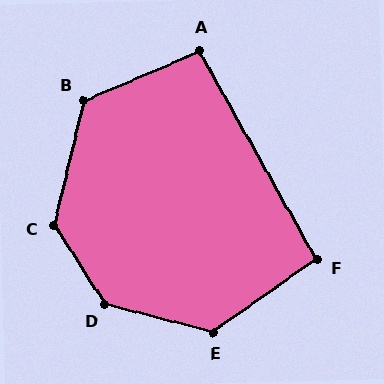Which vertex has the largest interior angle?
D, at approximately 137 degrees.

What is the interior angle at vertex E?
Approximately 130 degrees (obtuse).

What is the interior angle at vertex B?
Approximately 127 degrees (obtuse).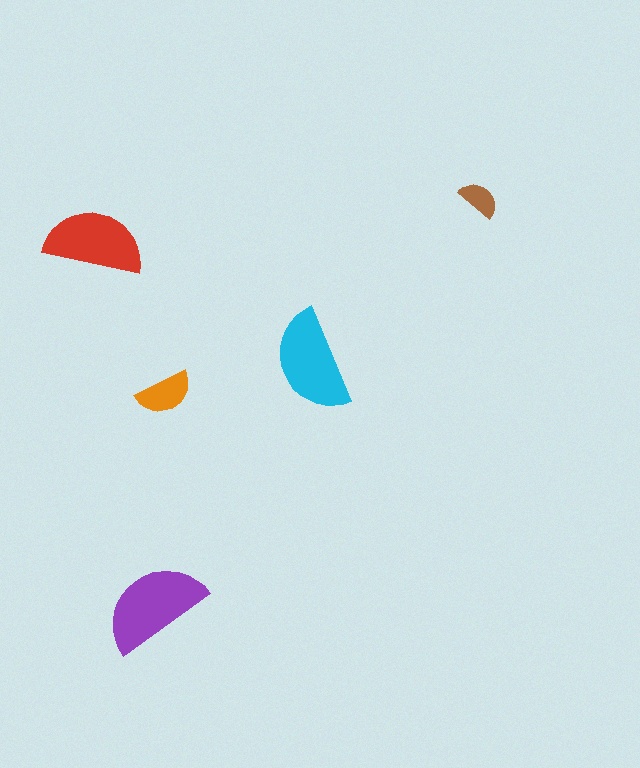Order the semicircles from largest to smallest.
the purple one, the cyan one, the red one, the orange one, the brown one.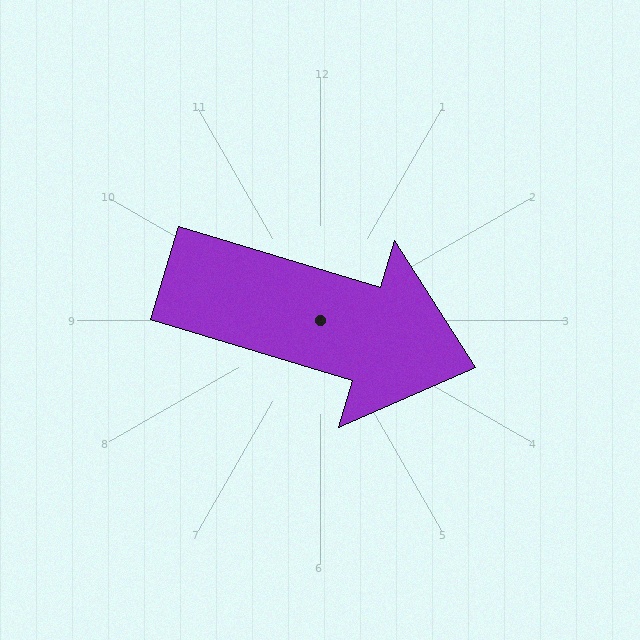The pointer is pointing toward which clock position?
Roughly 4 o'clock.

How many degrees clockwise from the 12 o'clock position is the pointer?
Approximately 107 degrees.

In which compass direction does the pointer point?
East.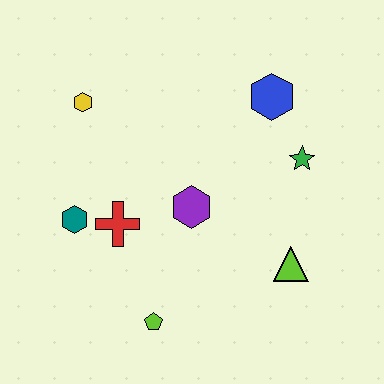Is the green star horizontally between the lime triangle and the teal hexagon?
No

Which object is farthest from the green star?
The teal hexagon is farthest from the green star.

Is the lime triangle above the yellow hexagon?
No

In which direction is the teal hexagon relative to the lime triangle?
The teal hexagon is to the left of the lime triangle.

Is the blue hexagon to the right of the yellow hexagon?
Yes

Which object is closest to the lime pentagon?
The red cross is closest to the lime pentagon.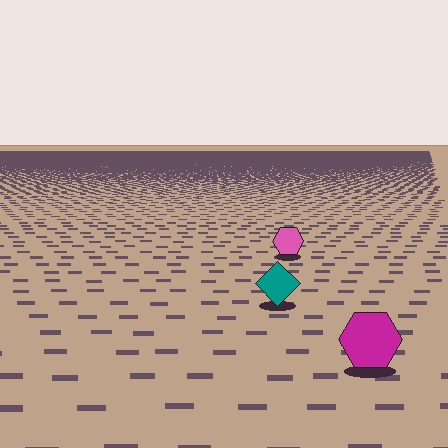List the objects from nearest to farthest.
From nearest to farthest: the magenta hexagon, the teal diamond, the pink hexagon.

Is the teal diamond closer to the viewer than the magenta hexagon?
No. The magenta hexagon is closer — you can tell from the texture gradient: the ground texture is coarser near it.